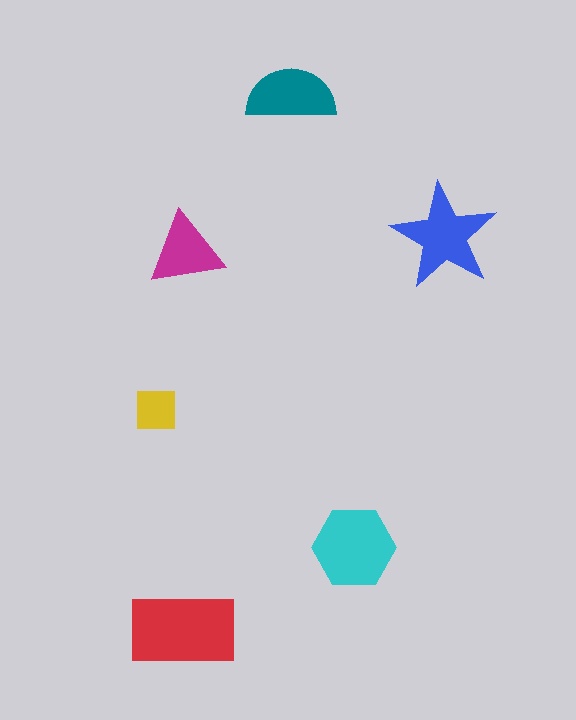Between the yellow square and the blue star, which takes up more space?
The blue star.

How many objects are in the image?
There are 6 objects in the image.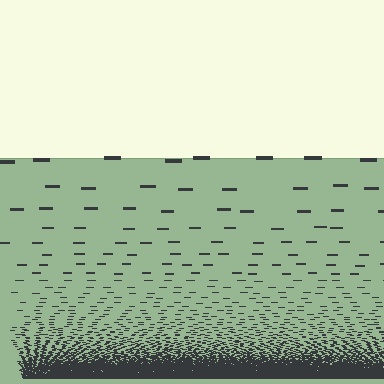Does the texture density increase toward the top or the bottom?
Density increases toward the bottom.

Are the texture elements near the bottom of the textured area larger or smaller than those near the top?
Smaller. The gradient is inverted — elements near the bottom are smaller and denser.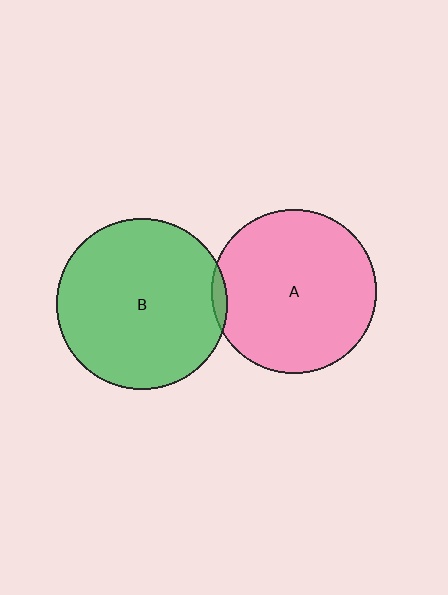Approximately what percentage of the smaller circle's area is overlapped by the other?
Approximately 5%.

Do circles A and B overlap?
Yes.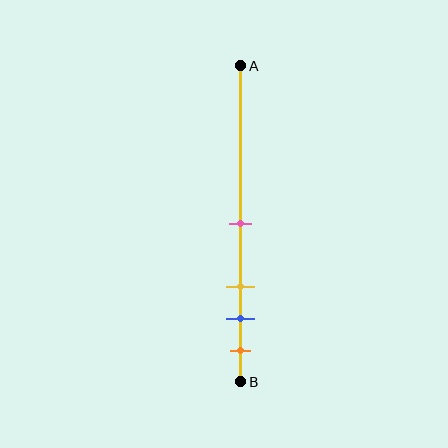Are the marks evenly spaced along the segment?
No, the marks are not evenly spaced.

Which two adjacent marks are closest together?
The blue and orange marks are the closest adjacent pair.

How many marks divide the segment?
There are 4 marks dividing the segment.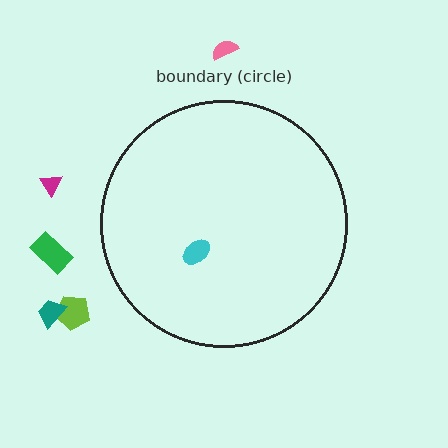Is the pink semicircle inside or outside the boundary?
Outside.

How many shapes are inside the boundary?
1 inside, 5 outside.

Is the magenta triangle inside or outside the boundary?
Outside.